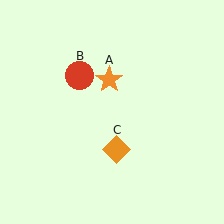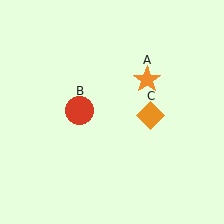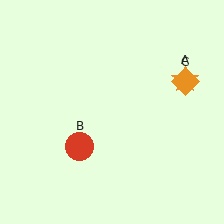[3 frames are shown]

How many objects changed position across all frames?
3 objects changed position: orange star (object A), red circle (object B), orange diamond (object C).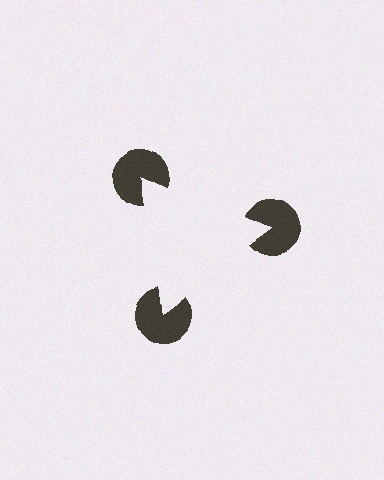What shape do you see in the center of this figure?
An illusory triangle — its edges are inferred from the aligned wedge cuts in the pac-man discs, not physically drawn.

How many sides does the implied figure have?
3 sides.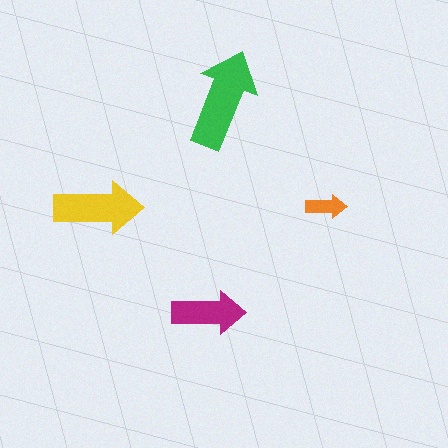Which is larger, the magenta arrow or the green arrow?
The green one.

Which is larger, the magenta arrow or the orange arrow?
The magenta one.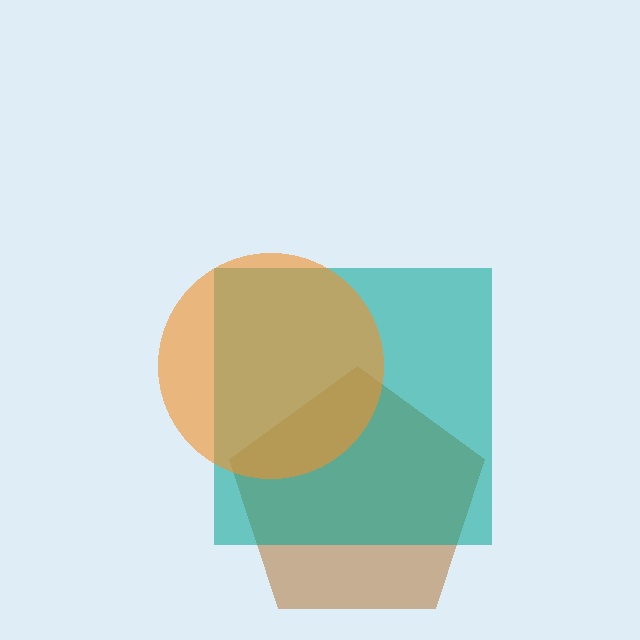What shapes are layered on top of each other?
The layered shapes are: a brown pentagon, a teal square, an orange circle.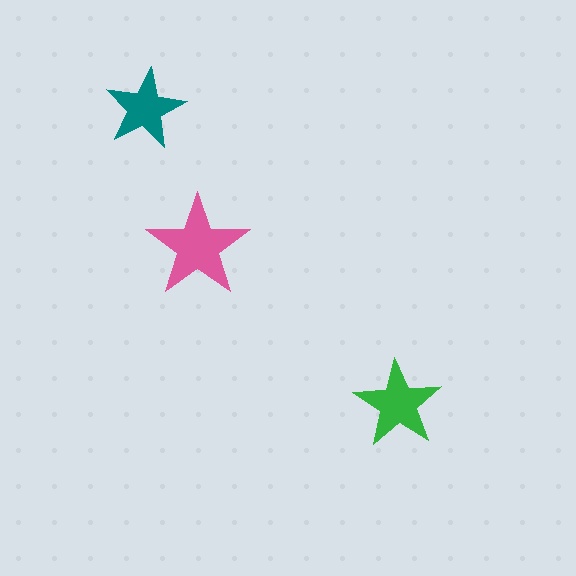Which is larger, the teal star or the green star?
The green one.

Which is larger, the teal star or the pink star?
The pink one.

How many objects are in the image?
There are 3 objects in the image.